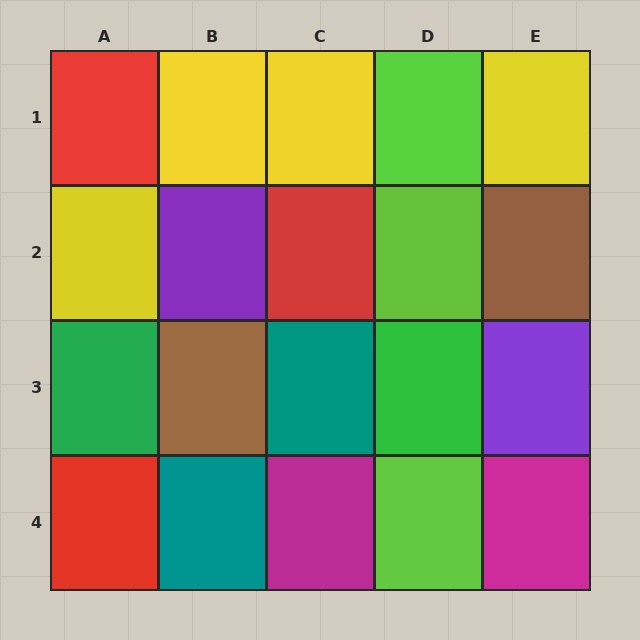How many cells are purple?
2 cells are purple.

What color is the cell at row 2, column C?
Red.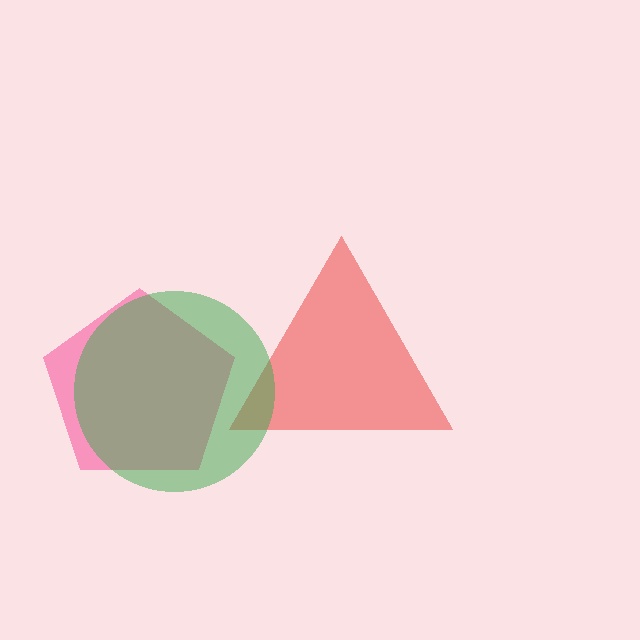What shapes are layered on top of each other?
The layered shapes are: a pink pentagon, a red triangle, a green circle.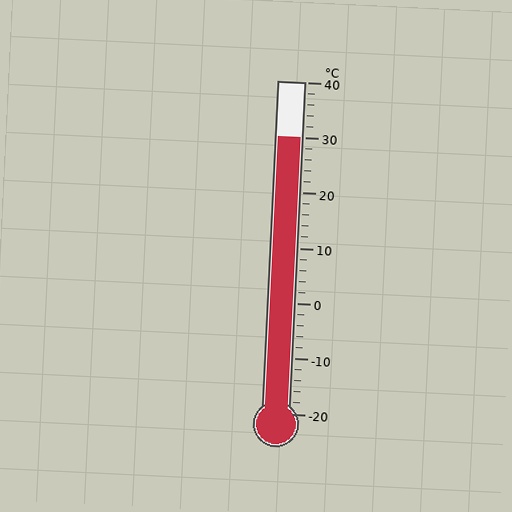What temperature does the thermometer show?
The thermometer shows approximately 30°C.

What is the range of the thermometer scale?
The thermometer scale ranges from -20°C to 40°C.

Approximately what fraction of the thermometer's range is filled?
The thermometer is filled to approximately 85% of its range.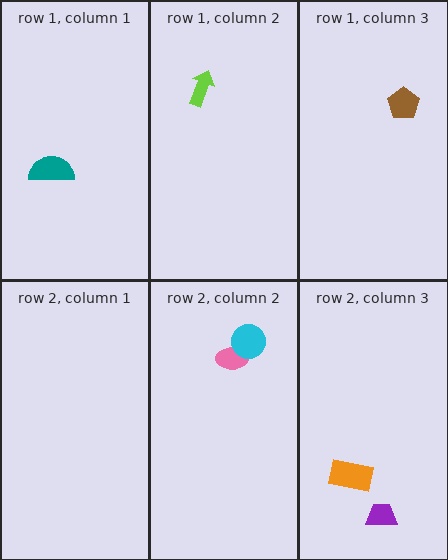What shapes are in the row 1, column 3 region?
The brown pentagon.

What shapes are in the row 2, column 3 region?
The orange rectangle, the purple trapezoid.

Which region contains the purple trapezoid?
The row 2, column 3 region.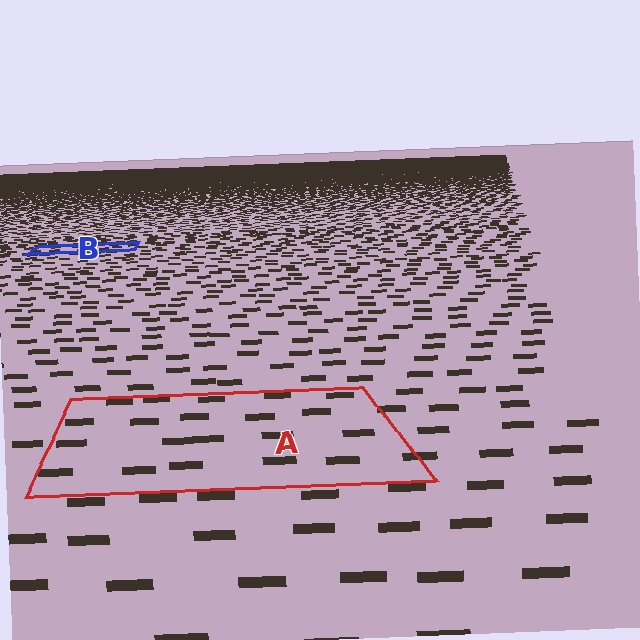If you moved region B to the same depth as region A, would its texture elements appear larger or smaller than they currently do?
They would appear larger. At a closer depth, the same texture elements are projected at a bigger on-screen size.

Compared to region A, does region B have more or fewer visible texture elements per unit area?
Region B has more texture elements per unit area — they are packed more densely because it is farther away.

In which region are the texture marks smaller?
The texture marks are smaller in region B, because it is farther away.